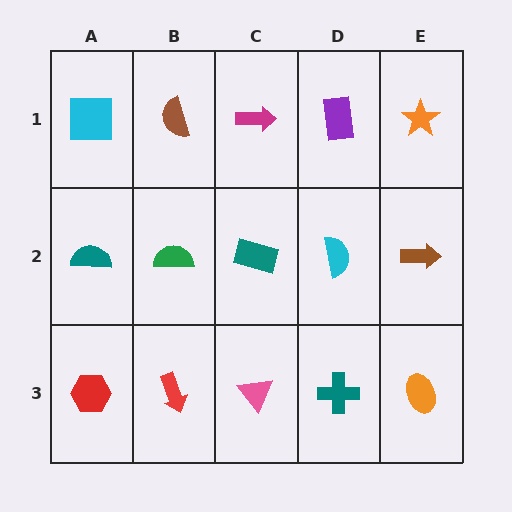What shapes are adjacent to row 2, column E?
An orange star (row 1, column E), an orange ellipse (row 3, column E), a cyan semicircle (row 2, column D).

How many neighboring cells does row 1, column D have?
3.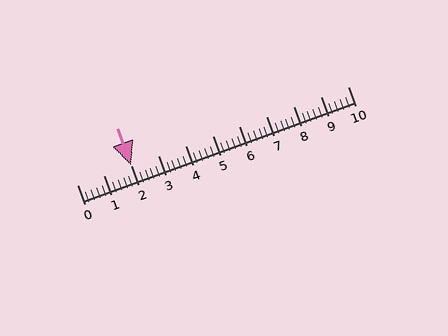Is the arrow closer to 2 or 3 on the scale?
The arrow is closer to 2.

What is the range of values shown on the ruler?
The ruler shows values from 0 to 10.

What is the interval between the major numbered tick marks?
The major tick marks are spaced 1 units apart.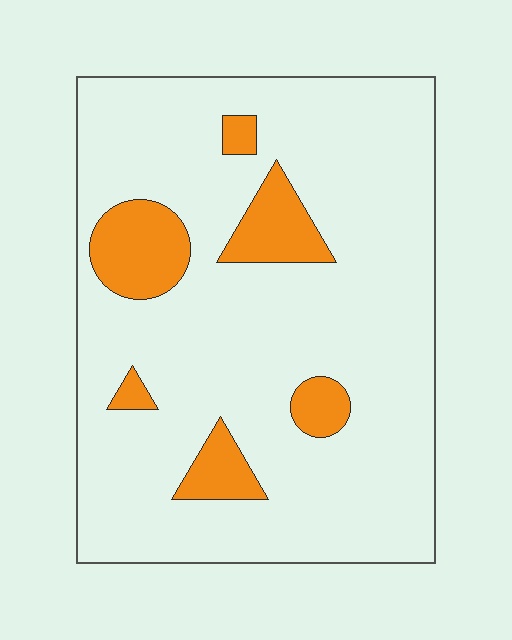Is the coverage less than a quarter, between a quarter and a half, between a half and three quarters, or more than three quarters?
Less than a quarter.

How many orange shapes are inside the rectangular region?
6.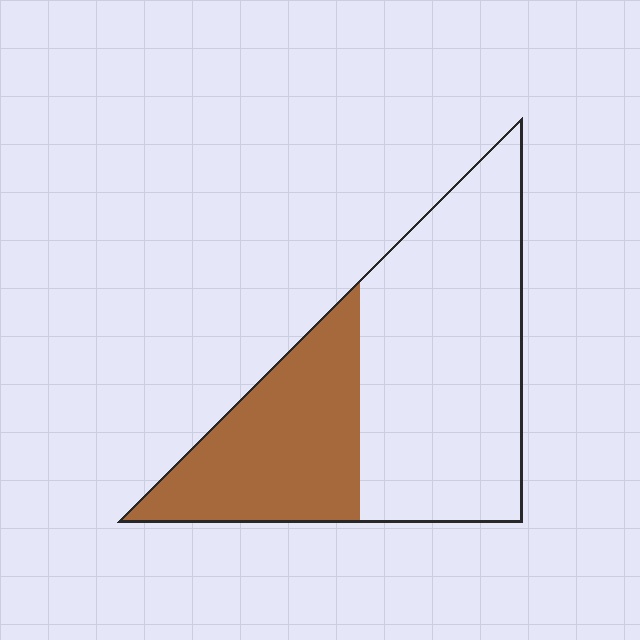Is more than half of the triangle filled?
No.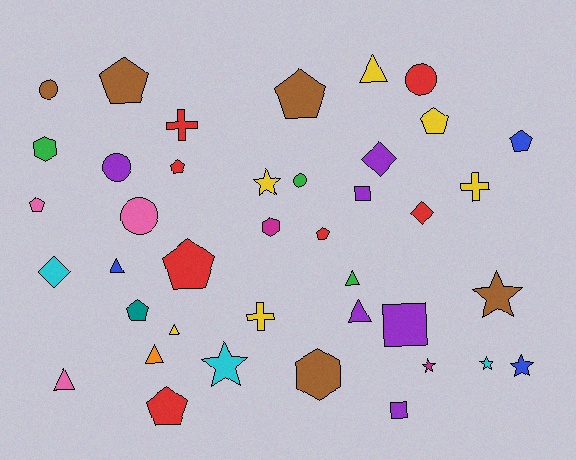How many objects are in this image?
There are 40 objects.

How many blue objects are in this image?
There are 3 blue objects.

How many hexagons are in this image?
There are 3 hexagons.